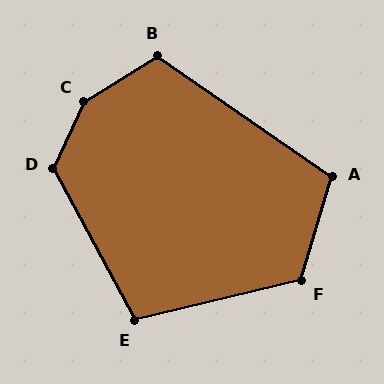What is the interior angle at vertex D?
Approximately 127 degrees (obtuse).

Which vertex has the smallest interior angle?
E, at approximately 105 degrees.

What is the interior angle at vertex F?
Approximately 120 degrees (obtuse).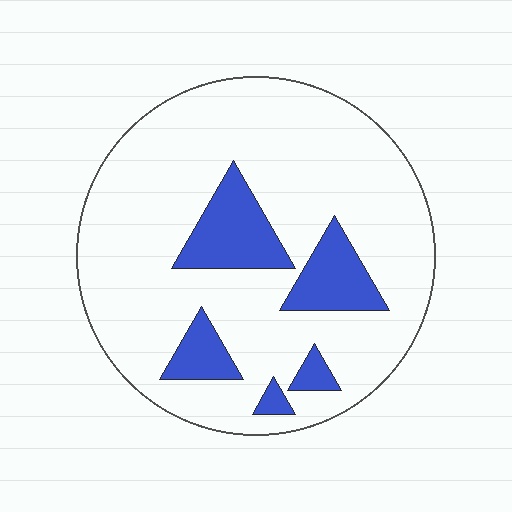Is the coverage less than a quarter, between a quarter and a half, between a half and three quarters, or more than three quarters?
Less than a quarter.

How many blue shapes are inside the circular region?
5.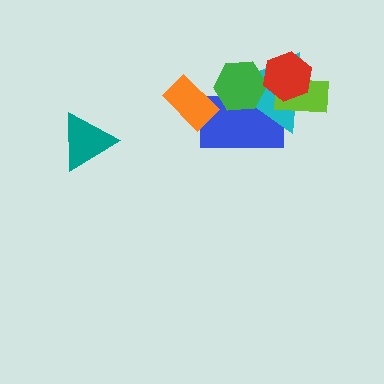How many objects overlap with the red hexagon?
2 objects overlap with the red hexagon.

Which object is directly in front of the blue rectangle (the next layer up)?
The cyan triangle is directly in front of the blue rectangle.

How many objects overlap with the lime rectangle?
2 objects overlap with the lime rectangle.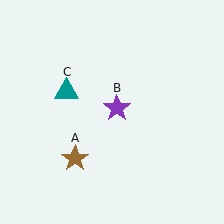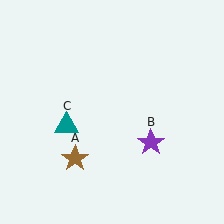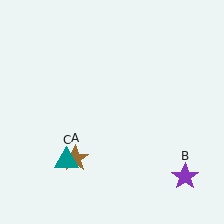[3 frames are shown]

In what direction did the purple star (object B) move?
The purple star (object B) moved down and to the right.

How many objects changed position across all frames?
2 objects changed position: purple star (object B), teal triangle (object C).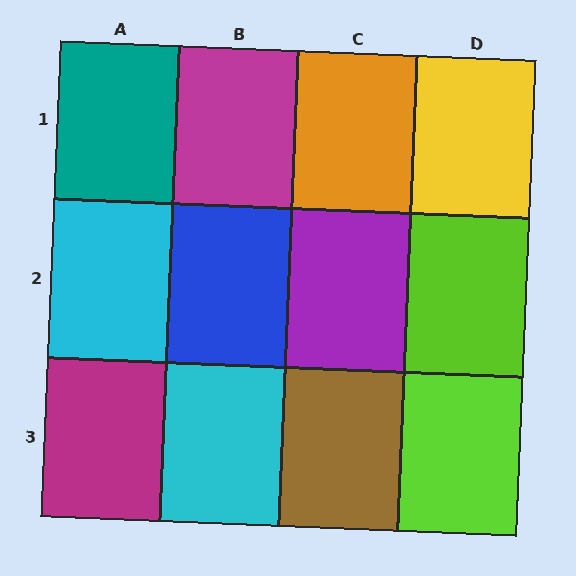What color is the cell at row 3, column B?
Cyan.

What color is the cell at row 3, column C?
Brown.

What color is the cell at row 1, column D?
Yellow.